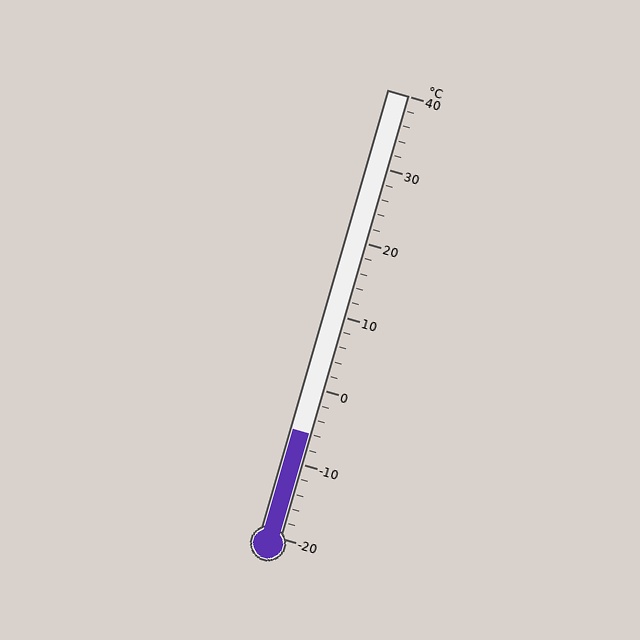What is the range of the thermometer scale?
The thermometer scale ranges from -20°C to 40°C.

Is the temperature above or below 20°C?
The temperature is below 20°C.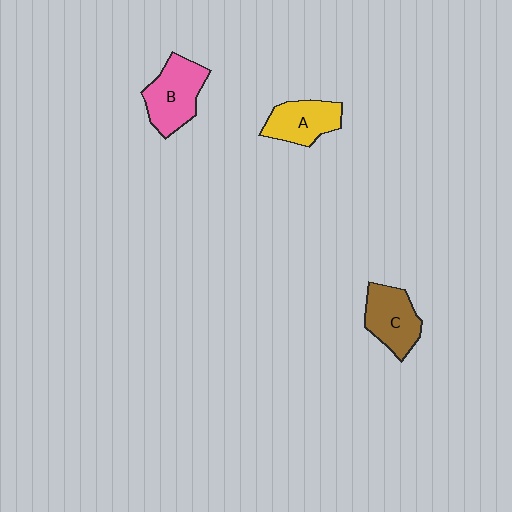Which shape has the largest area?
Shape B (pink).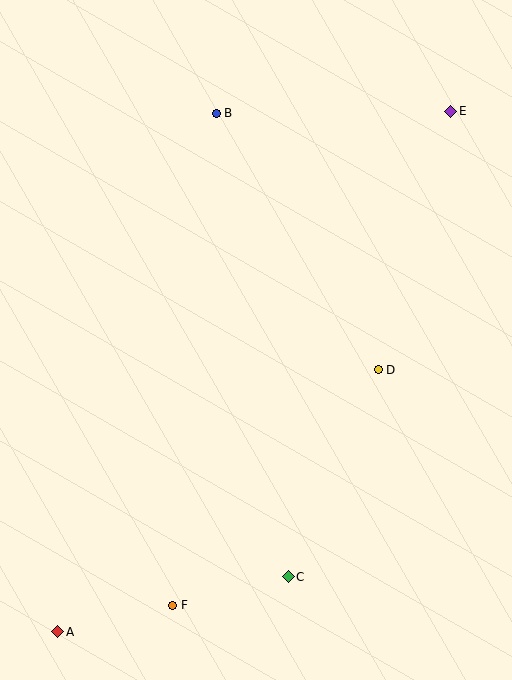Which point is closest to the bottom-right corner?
Point C is closest to the bottom-right corner.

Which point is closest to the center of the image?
Point D at (378, 370) is closest to the center.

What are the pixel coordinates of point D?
Point D is at (378, 370).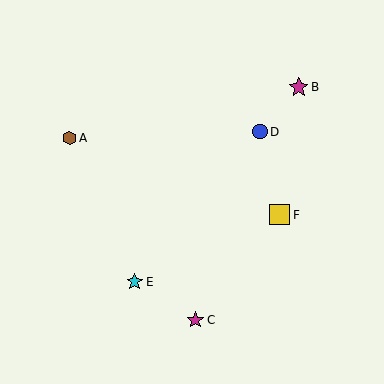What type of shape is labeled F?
Shape F is a yellow square.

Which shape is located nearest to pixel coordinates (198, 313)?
The magenta star (labeled C) at (195, 320) is nearest to that location.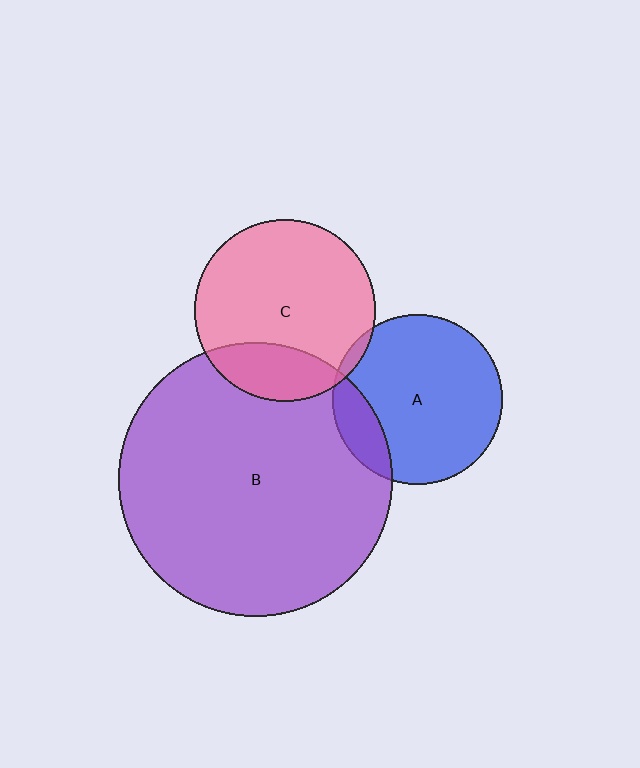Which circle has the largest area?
Circle B (purple).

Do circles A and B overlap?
Yes.